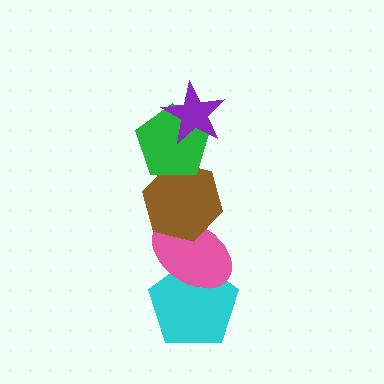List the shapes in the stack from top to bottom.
From top to bottom: the purple star, the green pentagon, the brown hexagon, the pink ellipse, the cyan pentagon.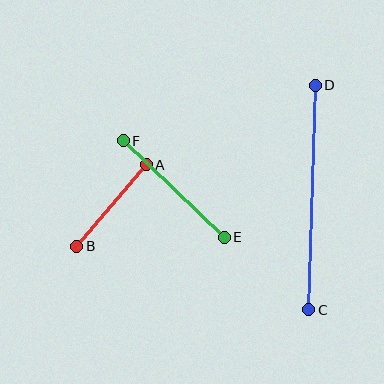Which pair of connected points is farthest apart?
Points C and D are farthest apart.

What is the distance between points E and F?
The distance is approximately 139 pixels.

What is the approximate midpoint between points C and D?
The midpoint is at approximately (312, 197) pixels.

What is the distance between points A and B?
The distance is approximately 107 pixels.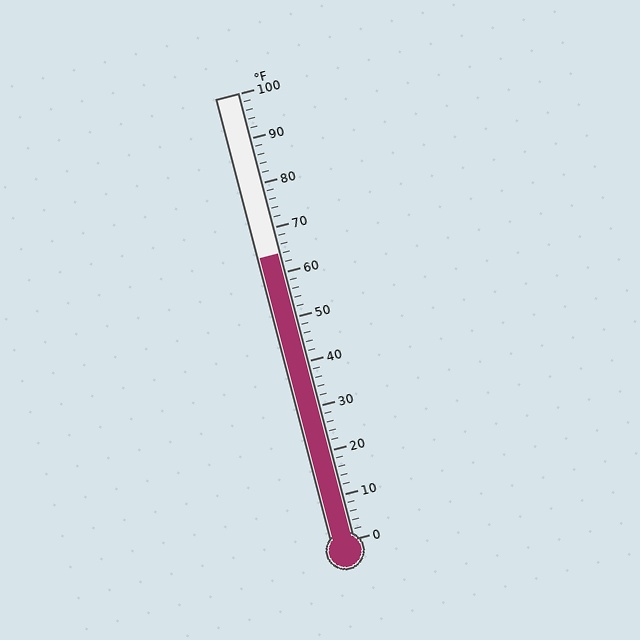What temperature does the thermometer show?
The thermometer shows approximately 64°F.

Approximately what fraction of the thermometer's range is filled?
The thermometer is filled to approximately 65% of its range.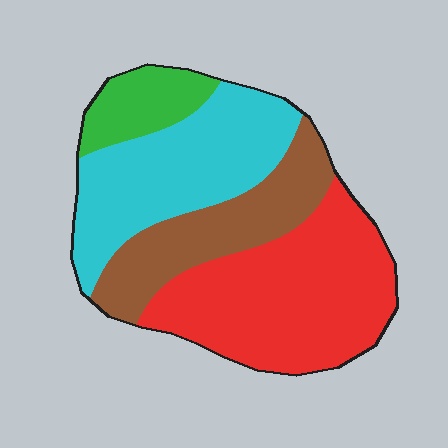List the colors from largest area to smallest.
From largest to smallest: red, cyan, brown, green.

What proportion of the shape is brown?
Brown takes up between a sixth and a third of the shape.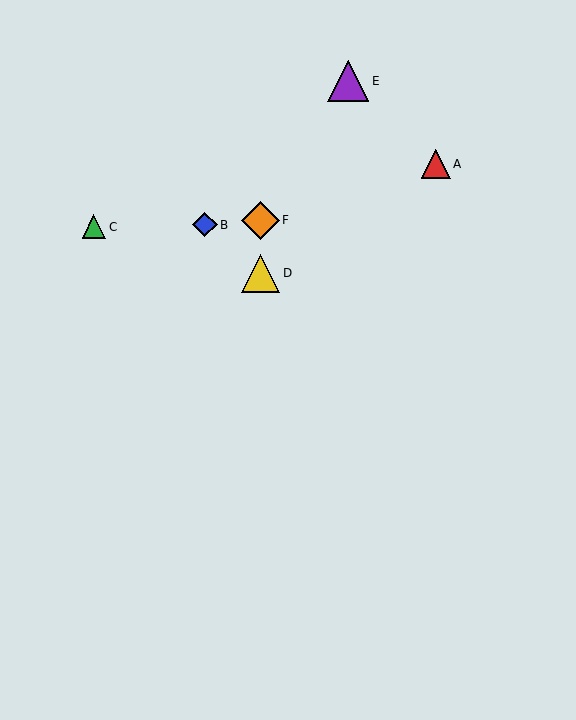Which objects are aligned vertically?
Objects D, F are aligned vertically.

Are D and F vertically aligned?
Yes, both are at x≈261.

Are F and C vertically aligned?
No, F is at x≈261 and C is at x≈94.